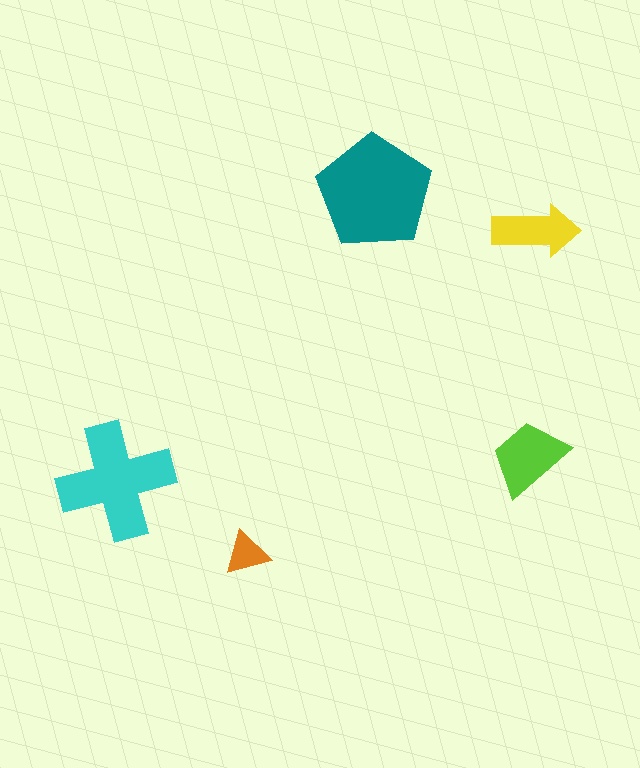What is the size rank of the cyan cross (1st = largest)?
2nd.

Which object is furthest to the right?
The yellow arrow is rightmost.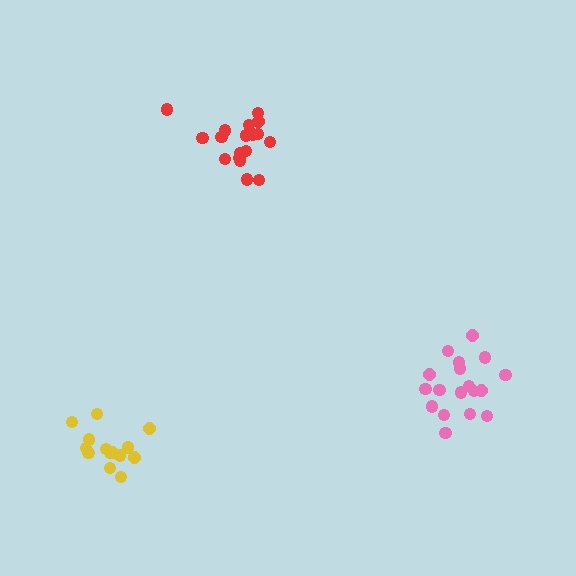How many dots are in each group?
Group 1: 18 dots, Group 2: 18 dots, Group 3: 14 dots (50 total).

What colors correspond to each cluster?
The clusters are colored: red, pink, yellow.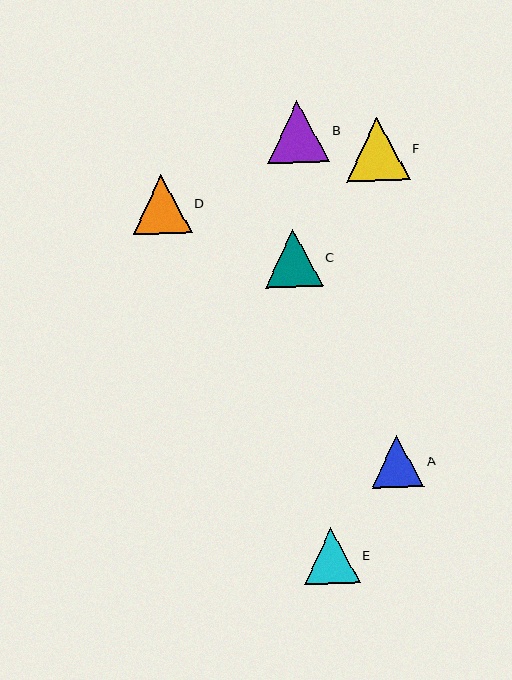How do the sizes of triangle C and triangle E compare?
Triangle C and triangle E are approximately the same size.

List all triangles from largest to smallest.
From largest to smallest: F, B, D, C, E, A.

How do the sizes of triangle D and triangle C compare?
Triangle D and triangle C are approximately the same size.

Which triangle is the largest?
Triangle F is the largest with a size of approximately 64 pixels.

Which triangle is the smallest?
Triangle A is the smallest with a size of approximately 52 pixels.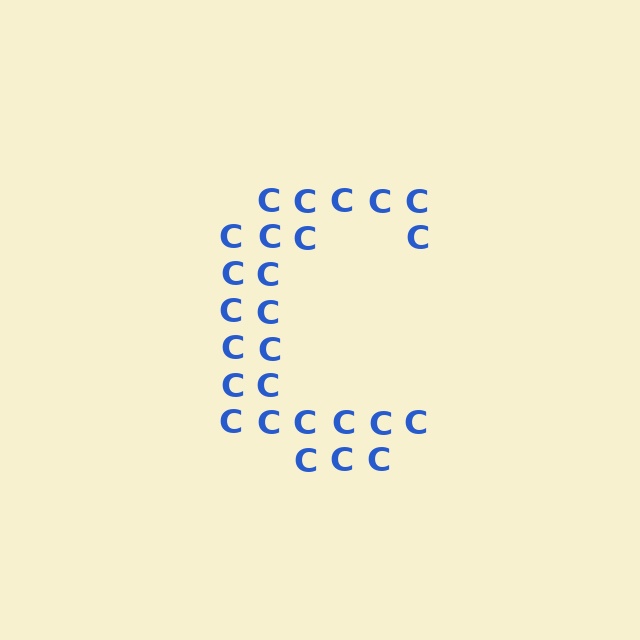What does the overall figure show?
The overall figure shows the letter C.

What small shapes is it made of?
It is made of small letter C's.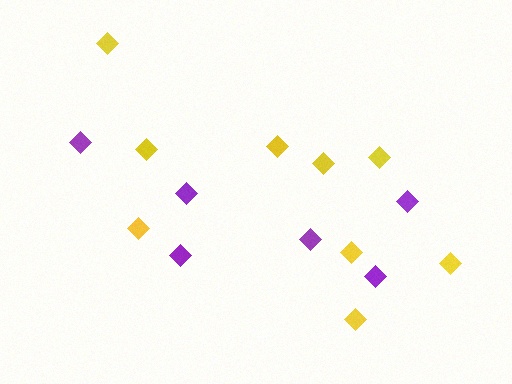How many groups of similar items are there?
There are 2 groups: one group of purple diamonds (6) and one group of yellow diamonds (9).